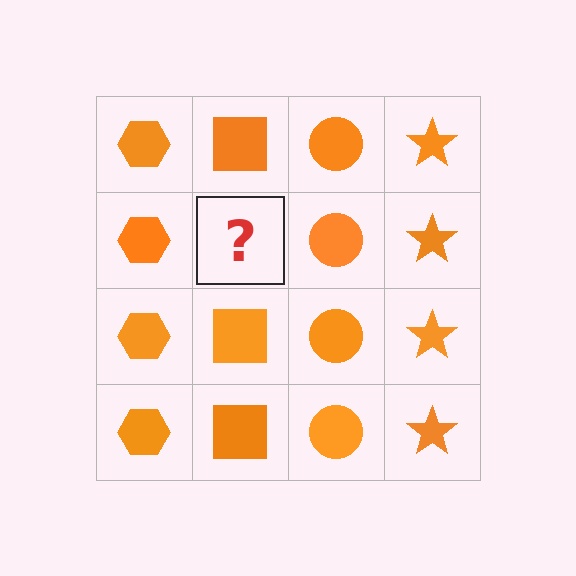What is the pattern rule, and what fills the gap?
The rule is that each column has a consistent shape. The gap should be filled with an orange square.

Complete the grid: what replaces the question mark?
The question mark should be replaced with an orange square.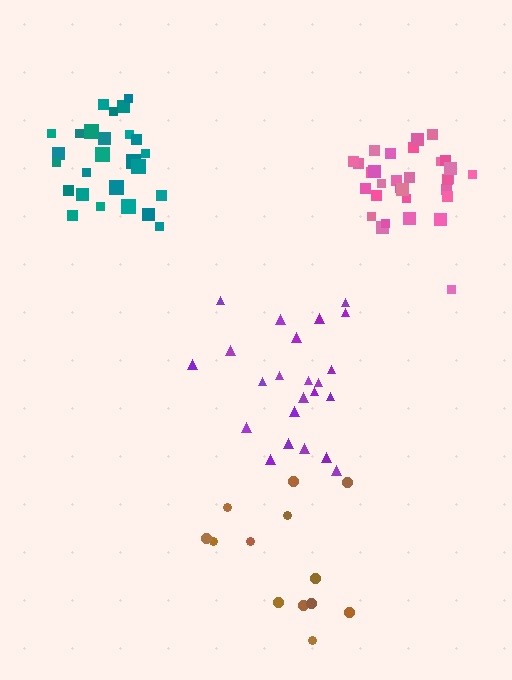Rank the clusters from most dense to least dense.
pink, teal, purple, brown.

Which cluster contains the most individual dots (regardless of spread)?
Pink (31).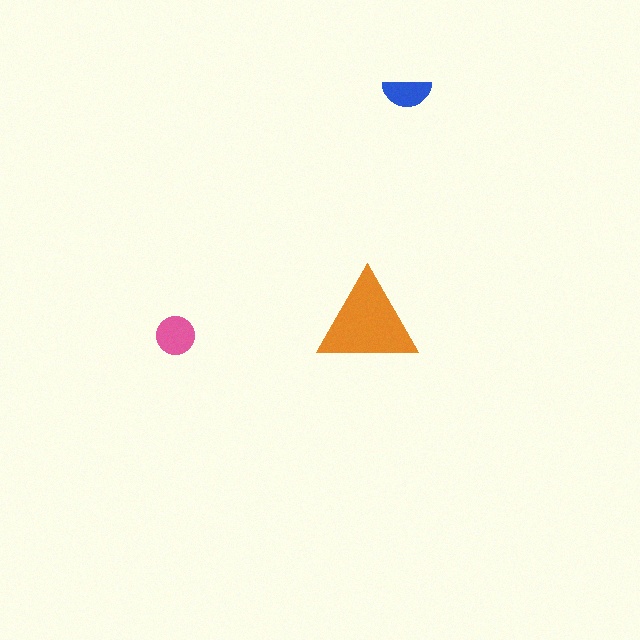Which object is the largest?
The orange triangle.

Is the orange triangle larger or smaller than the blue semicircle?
Larger.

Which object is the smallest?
The blue semicircle.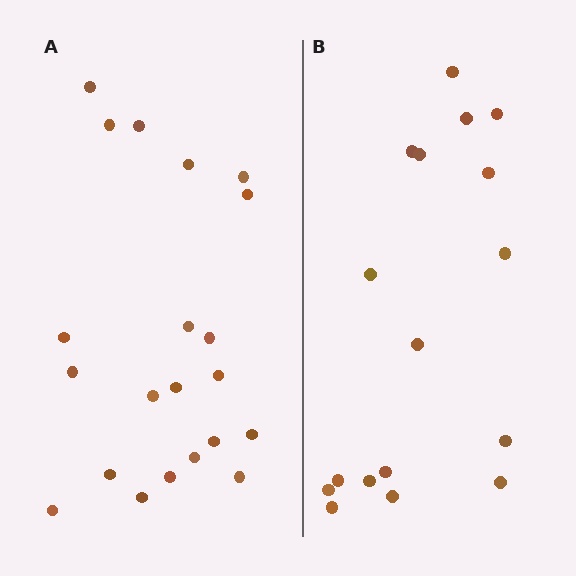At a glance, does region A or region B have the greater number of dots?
Region A (the left region) has more dots.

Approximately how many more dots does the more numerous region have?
Region A has about 4 more dots than region B.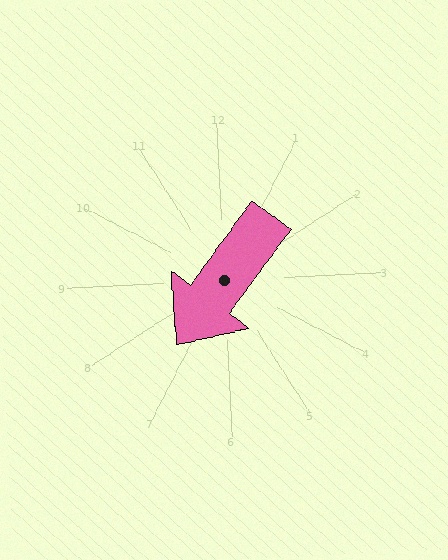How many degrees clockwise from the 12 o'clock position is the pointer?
Approximately 219 degrees.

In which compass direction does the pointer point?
Southwest.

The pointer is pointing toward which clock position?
Roughly 7 o'clock.